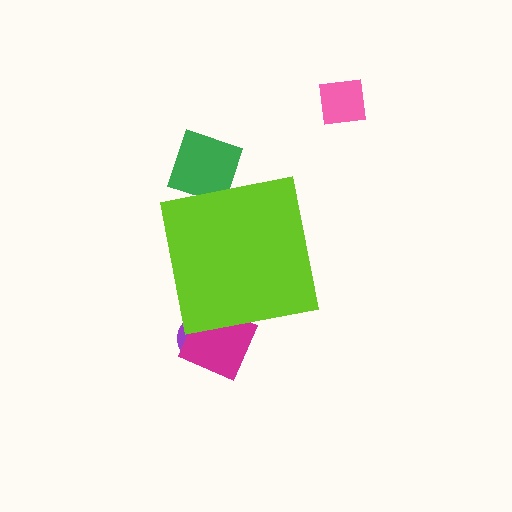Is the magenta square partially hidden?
Yes, the magenta square is partially hidden behind the lime square.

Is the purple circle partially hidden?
Yes, the purple circle is partially hidden behind the lime square.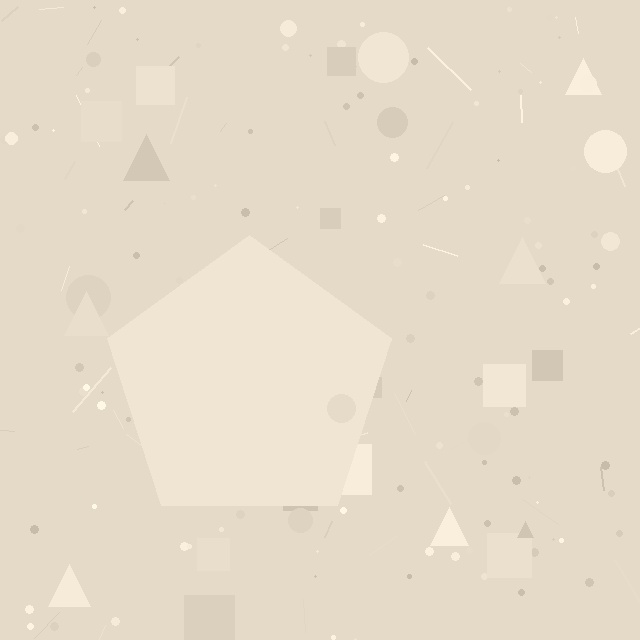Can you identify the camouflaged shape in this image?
The camouflaged shape is a pentagon.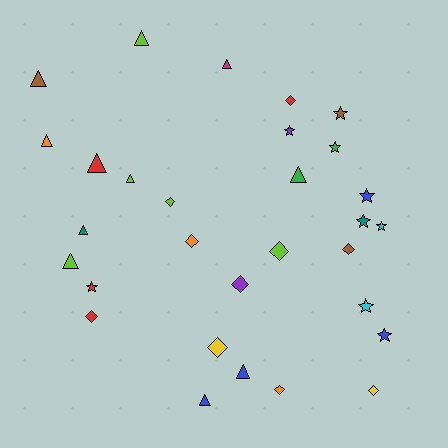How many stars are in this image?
There are 9 stars.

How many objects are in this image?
There are 30 objects.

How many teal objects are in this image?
There are 2 teal objects.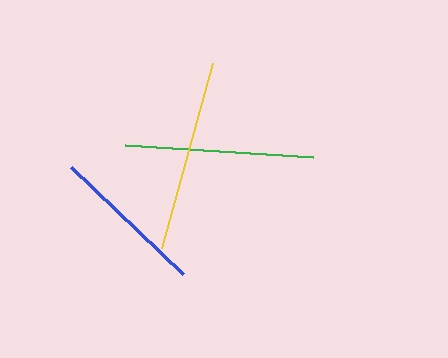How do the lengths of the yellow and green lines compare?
The yellow and green lines are approximately the same length.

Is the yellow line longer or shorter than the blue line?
The yellow line is longer than the blue line.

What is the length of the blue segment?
The blue segment is approximately 154 pixels long.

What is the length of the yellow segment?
The yellow segment is approximately 192 pixels long.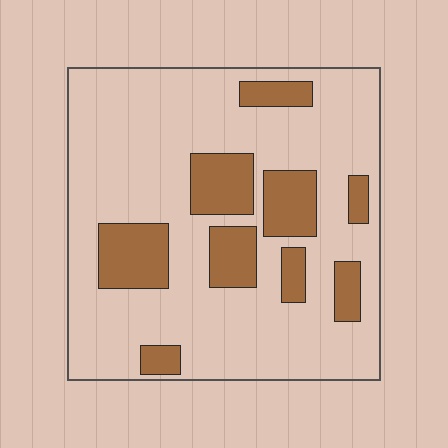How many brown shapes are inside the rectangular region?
9.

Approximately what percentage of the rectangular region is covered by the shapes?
Approximately 25%.